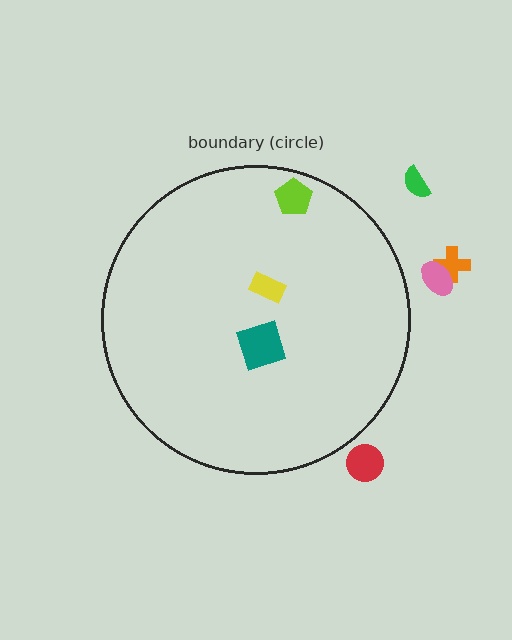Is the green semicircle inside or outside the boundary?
Outside.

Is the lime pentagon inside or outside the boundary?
Inside.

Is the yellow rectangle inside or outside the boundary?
Inside.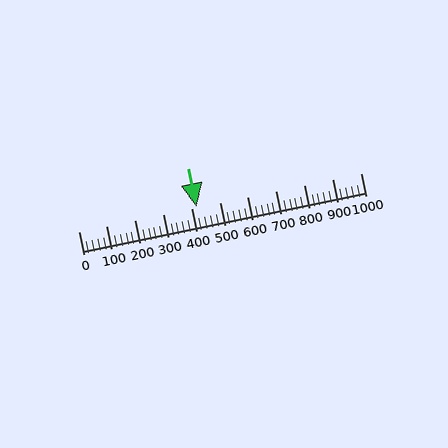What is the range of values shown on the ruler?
The ruler shows values from 0 to 1000.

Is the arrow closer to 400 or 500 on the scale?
The arrow is closer to 400.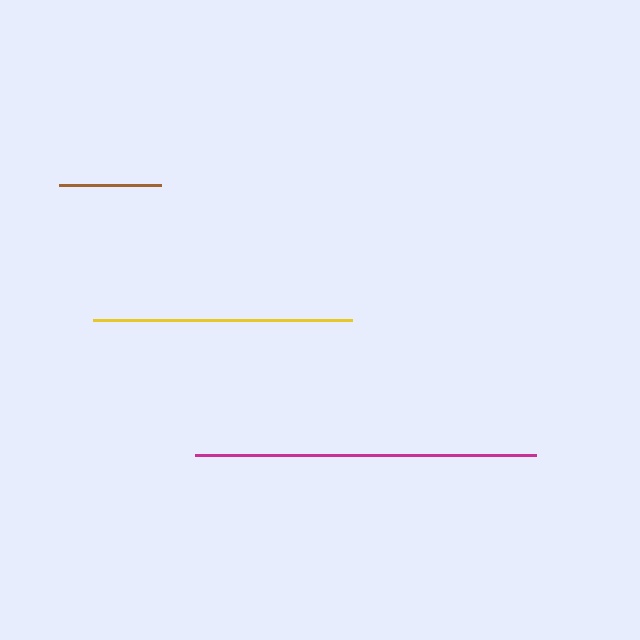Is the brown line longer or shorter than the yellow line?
The yellow line is longer than the brown line.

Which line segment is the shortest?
The brown line is the shortest at approximately 101 pixels.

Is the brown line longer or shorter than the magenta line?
The magenta line is longer than the brown line.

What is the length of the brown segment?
The brown segment is approximately 101 pixels long.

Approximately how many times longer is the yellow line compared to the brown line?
The yellow line is approximately 2.5 times the length of the brown line.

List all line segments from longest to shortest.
From longest to shortest: magenta, yellow, brown.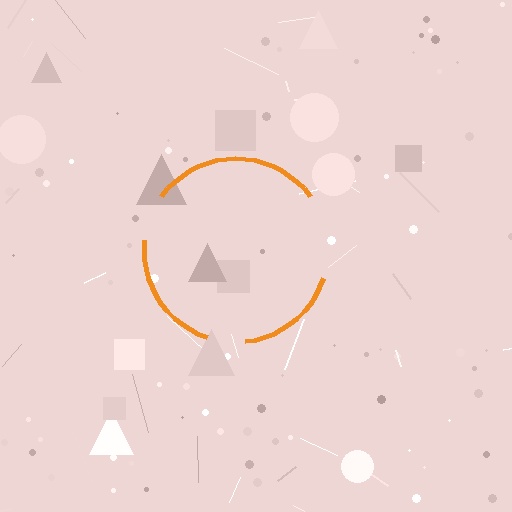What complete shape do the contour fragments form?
The contour fragments form a circle.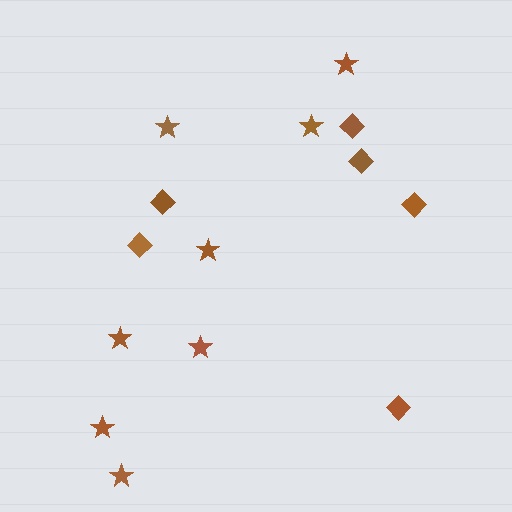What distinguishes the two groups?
There are 2 groups: one group of diamonds (6) and one group of stars (8).